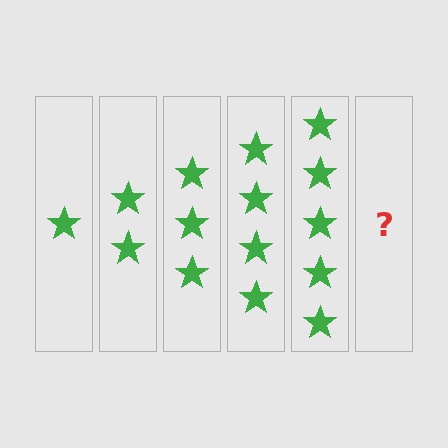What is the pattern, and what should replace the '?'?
The pattern is that each step adds one more star. The '?' should be 6 stars.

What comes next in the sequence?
The next element should be 6 stars.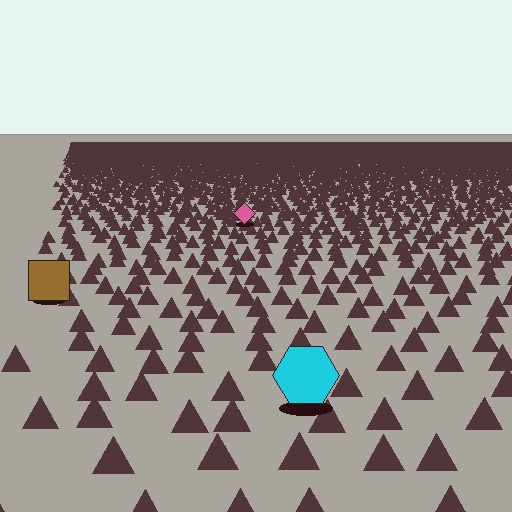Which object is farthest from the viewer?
The pink diamond is farthest from the viewer. It appears smaller and the ground texture around it is denser.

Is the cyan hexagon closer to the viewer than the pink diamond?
Yes. The cyan hexagon is closer — you can tell from the texture gradient: the ground texture is coarser near it.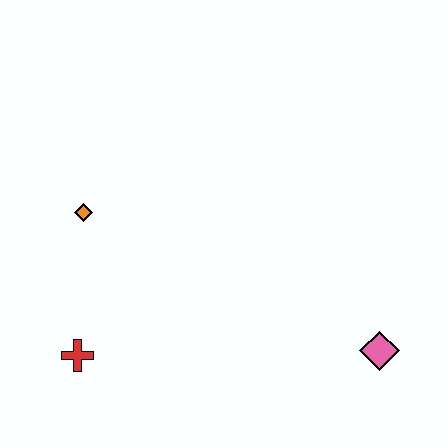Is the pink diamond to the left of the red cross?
No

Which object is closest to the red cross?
The orange diamond is closest to the red cross.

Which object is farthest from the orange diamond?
The pink diamond is farthest from the orange diamond.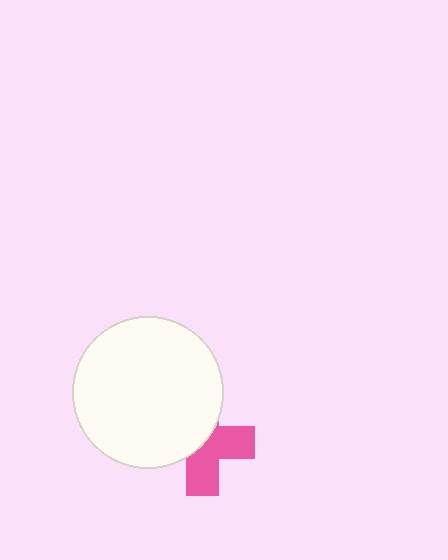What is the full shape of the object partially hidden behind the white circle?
The partially hidden object is a pink cross.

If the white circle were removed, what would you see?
You would see the complete pink cross.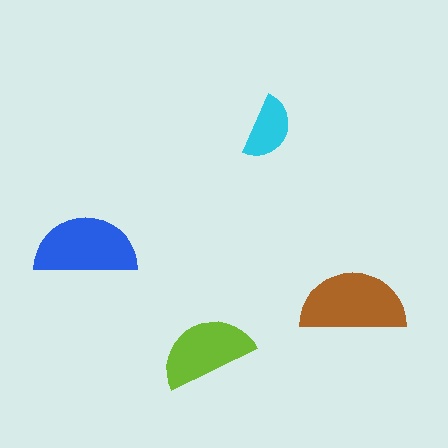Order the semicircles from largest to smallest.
the brown one, the blue one, the lime one, the cyan one.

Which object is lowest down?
The lime semicircle is bottommost.